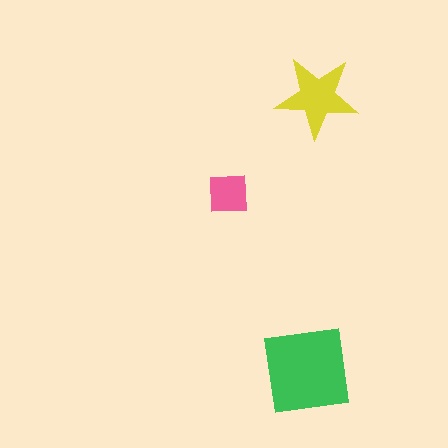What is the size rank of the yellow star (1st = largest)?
2nd.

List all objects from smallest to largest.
The pink square, the yellow star, the green square.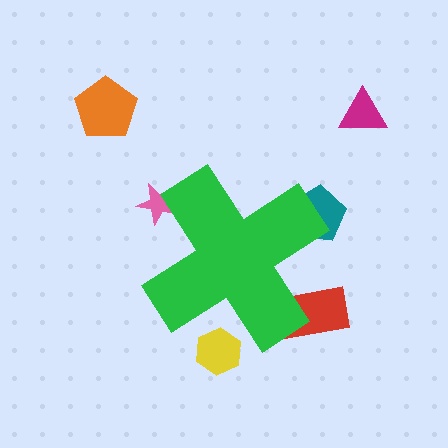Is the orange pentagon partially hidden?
No, the orange pentagon is fully visible.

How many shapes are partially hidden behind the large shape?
4 shapes are partially hidden.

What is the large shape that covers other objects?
A green cross.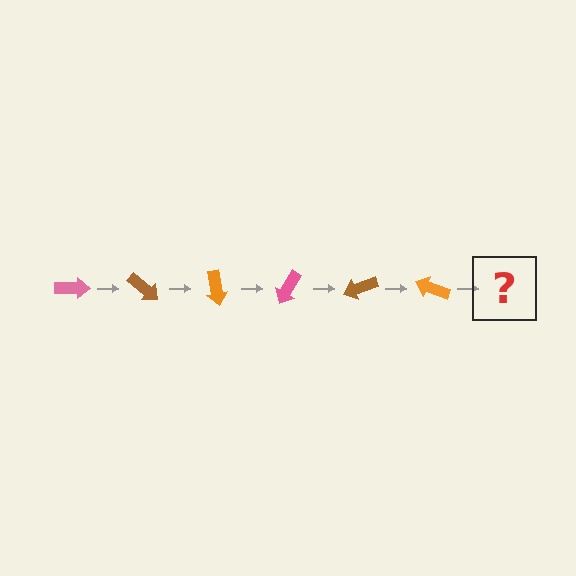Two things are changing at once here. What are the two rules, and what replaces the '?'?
The two rules are that it rotates 40 degrees each step and the color cycles through pink, brown, and orange. The '?' should be a pink arrow, rotated 240 degrees from the start.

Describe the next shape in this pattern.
It should be a pink arrow, rotated 240 degrees from the start.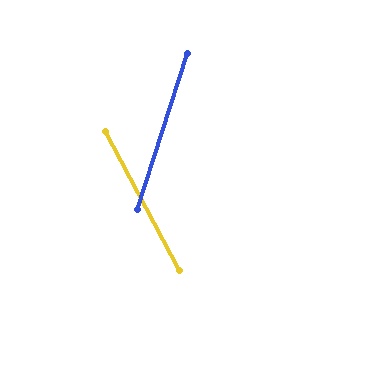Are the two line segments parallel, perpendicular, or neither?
Neither parallel nor perpendicular — they differ by about 46°.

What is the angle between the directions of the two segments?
Approximately 46 degrees.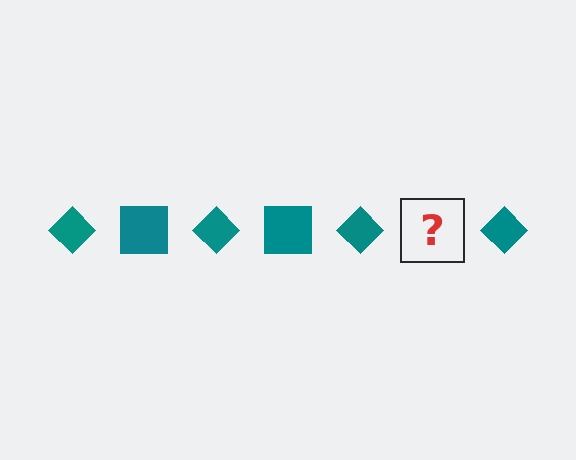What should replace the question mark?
The question mark should be replaced with a teal square.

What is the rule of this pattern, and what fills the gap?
The rule is that the pattern cycles through diamond, square shapes in teal. The gap should be filled with a teal square.